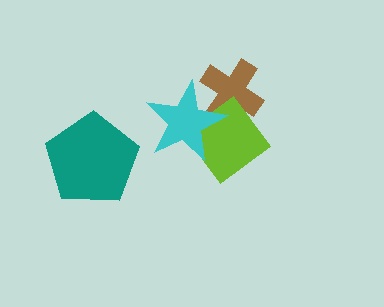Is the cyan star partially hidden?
No, no other shape covers it.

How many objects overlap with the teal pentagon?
0 objects overlap with the teal pentagon.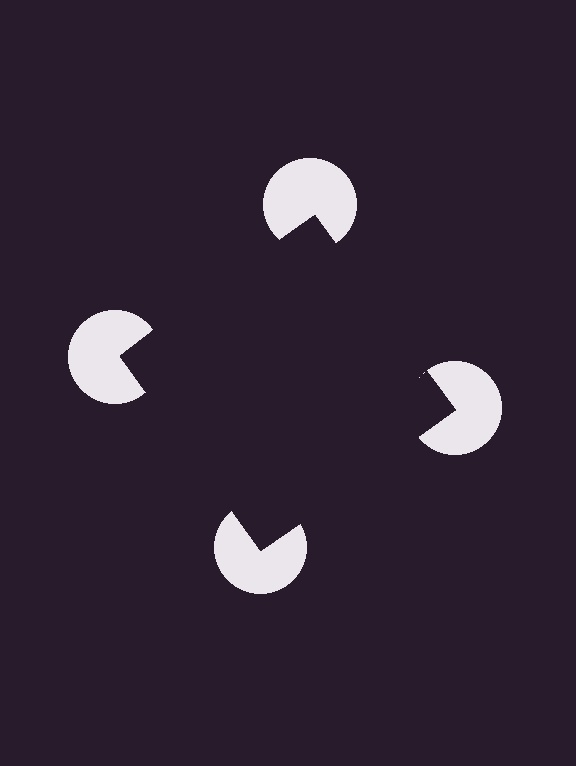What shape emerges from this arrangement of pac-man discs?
An illusory square — its edges are inferred from the aligned wedge cuts in the pac-man discs, not physically drawn.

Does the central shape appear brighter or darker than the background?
It typically appears slightly darker than the background, even though no actual brightness change is drawn.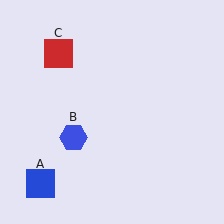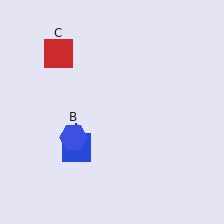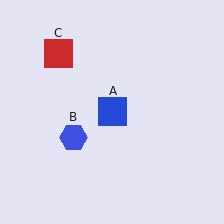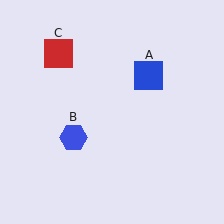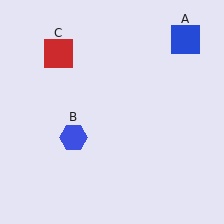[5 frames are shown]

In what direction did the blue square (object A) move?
The blue square (object A) moved up and to the right.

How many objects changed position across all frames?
1 object changed position: blue square (object A).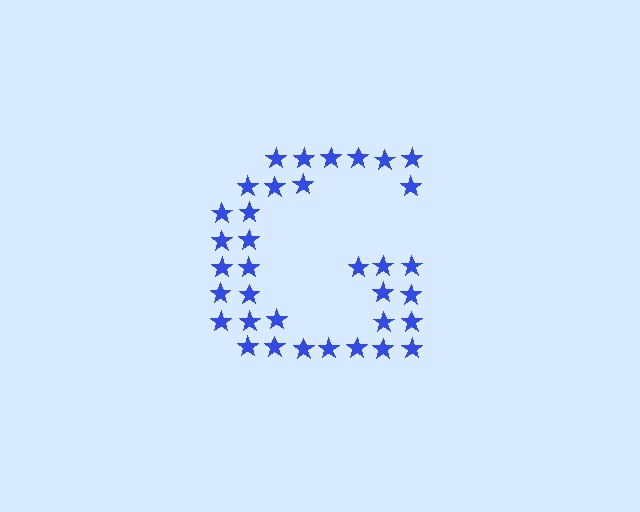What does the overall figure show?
The overall figure shows the letter G.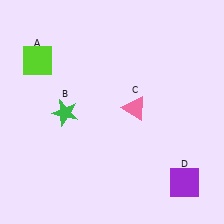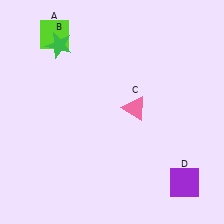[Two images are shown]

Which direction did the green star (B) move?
The green star (B) moved up.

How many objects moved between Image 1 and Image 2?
2 objects moved between the two images.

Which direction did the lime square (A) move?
The lime square (A) moved up.